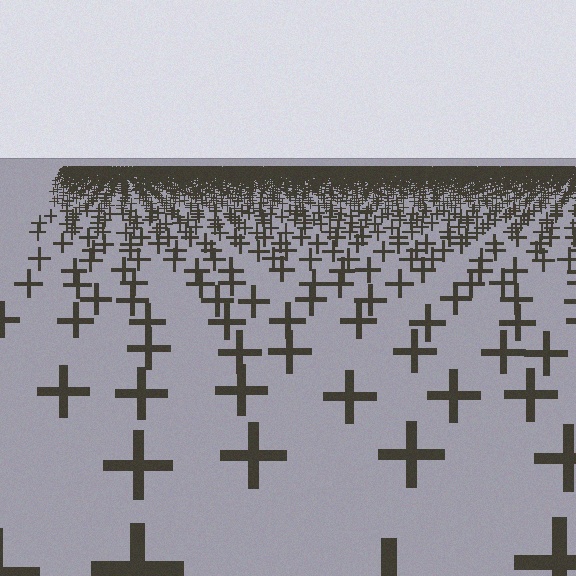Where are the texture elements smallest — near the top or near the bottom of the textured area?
Near the top.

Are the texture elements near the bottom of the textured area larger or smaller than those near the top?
Larger. Near the bottom, elements are closer to the viewer and appear at a bigger on-screen size.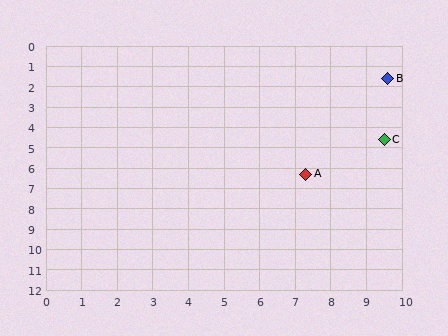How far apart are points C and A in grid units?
Points C and A are about 2.8 grid units apart.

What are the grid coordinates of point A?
Point A is at approximately (7.3, 6.3).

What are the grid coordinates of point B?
Point B is at approximately (9.6, 1.6).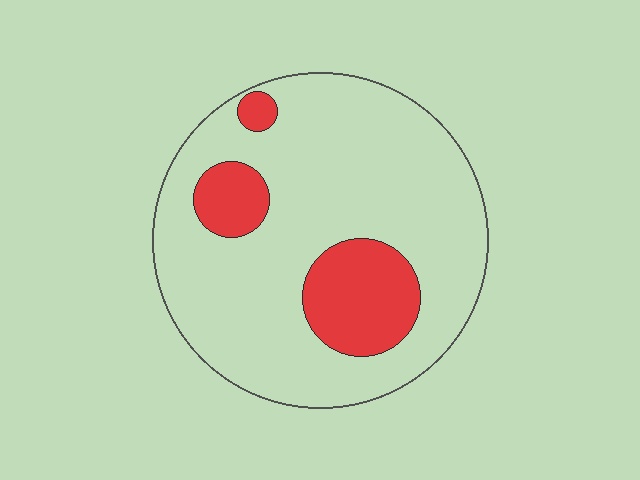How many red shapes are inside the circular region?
3.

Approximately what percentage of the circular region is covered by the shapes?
Approximately 20%.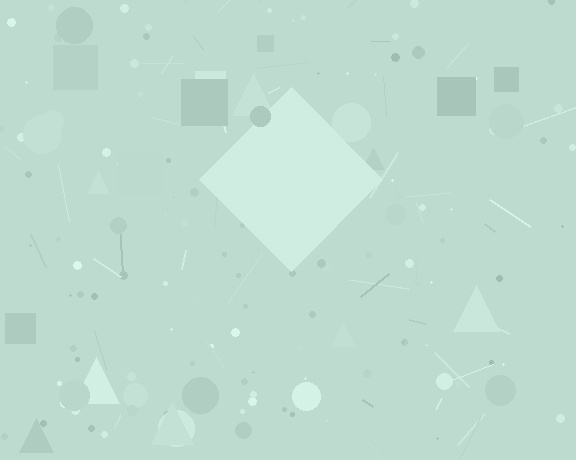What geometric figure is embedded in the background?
A diamond is embedded in the background.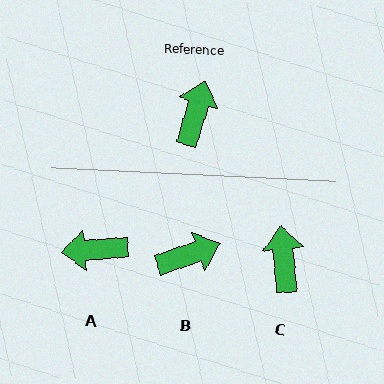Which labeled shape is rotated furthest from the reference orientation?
A, about 112 degrees away.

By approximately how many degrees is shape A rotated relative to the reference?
Approximately 112 degrees counter-clockwise.